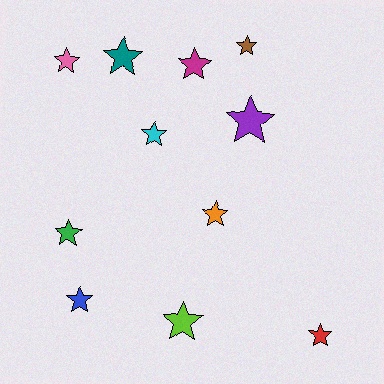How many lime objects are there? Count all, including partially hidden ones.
There is 1 lime object.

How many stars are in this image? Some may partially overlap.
There are 11 stars.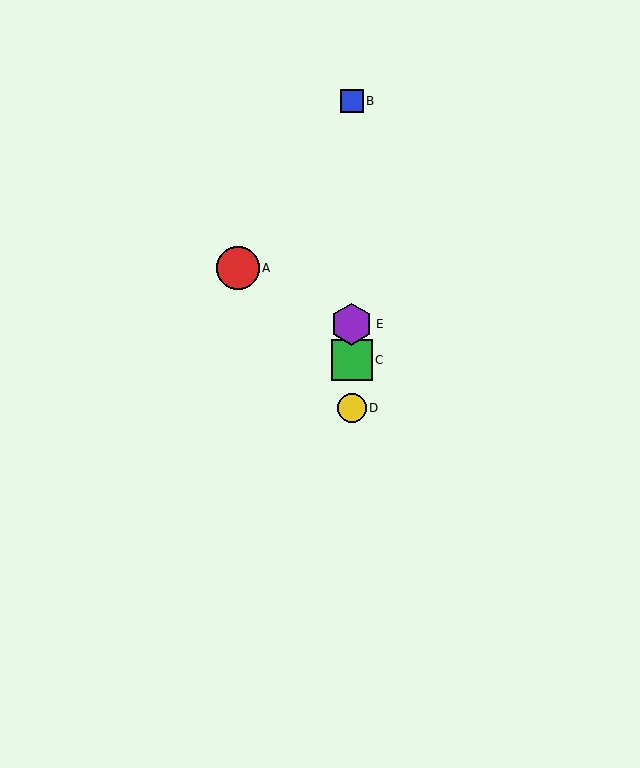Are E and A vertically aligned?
No, E is at x≈352 and A is at x≈238.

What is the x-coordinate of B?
Object B is at x≈352.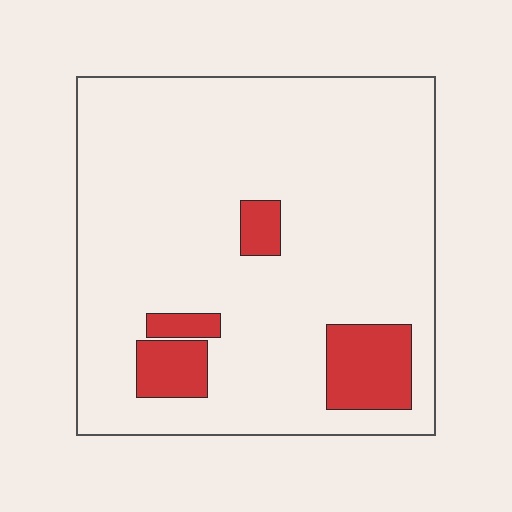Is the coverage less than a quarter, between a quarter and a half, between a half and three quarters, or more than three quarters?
Less than a quarter.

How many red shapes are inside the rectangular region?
4.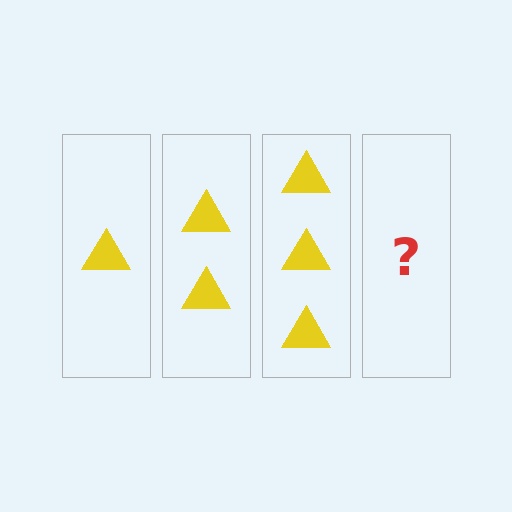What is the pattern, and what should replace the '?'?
The pattern is that each step adds one more triangle. The '?' should be 4 triangles.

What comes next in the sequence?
The next element should be 4 triangles.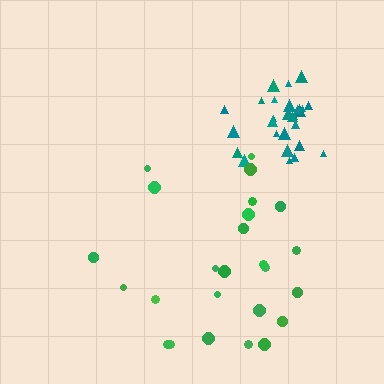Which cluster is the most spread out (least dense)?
Green.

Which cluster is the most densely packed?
Teal.